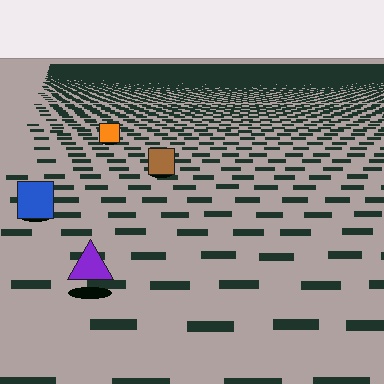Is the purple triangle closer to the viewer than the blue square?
Yes. The purple triangle is closer — you can tell from the texture gradient: the ground texture is coarser near it.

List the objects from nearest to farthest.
From nearest to farthest: the purple triangle, the blue square, the brown square, the orange square.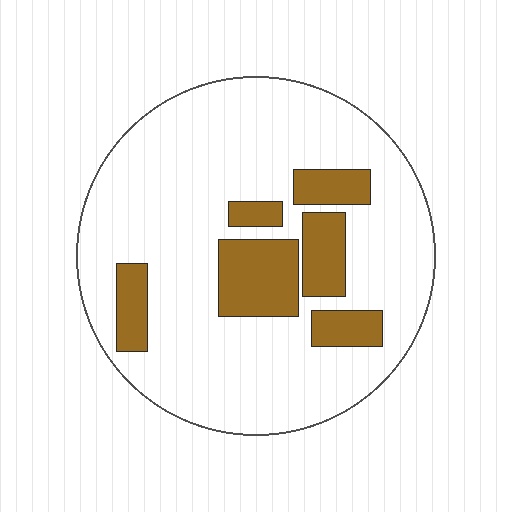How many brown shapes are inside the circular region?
6.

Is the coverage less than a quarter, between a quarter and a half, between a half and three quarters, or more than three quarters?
Less than a quarter.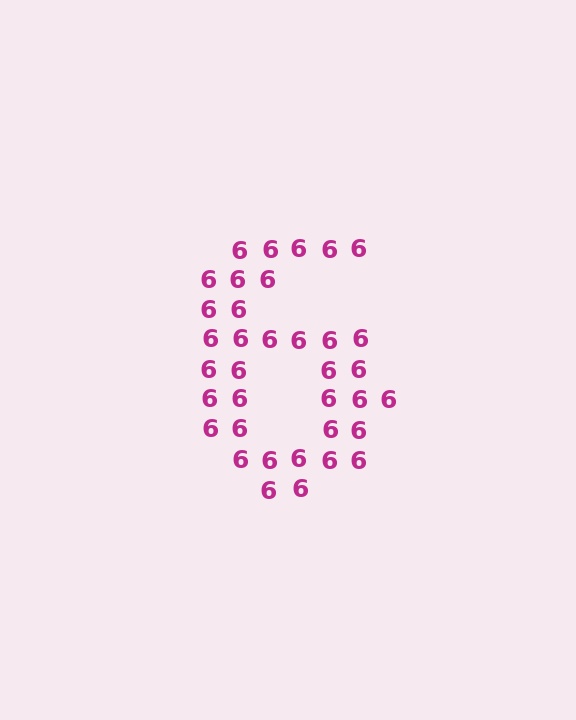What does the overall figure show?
The overall figure shows the digit 6.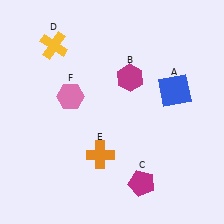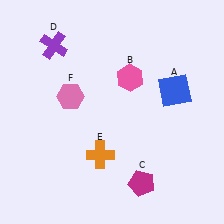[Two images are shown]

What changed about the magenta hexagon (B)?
In Image 1, B is magenta. In Image 2, it changed to pink.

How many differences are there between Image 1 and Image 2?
There are 2 differences between the two images.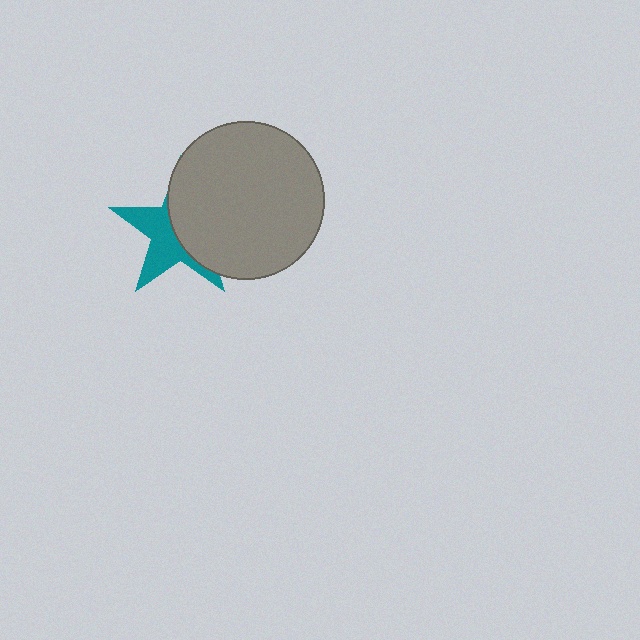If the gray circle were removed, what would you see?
You would see the complete teal star.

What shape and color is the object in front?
The object in front is a gray circle.